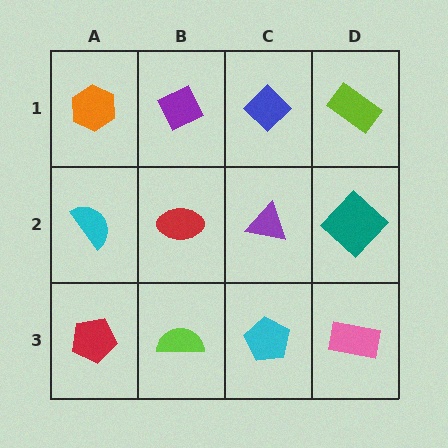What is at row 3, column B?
A lime semicircle.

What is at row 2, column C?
A purple triangle.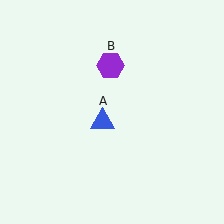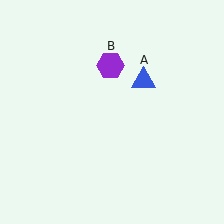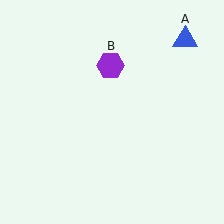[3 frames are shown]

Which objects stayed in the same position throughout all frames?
Purple hexagon (object B) remained stationary.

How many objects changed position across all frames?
1 object changed position: blue triangle (object A).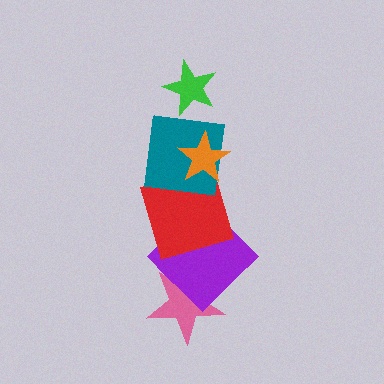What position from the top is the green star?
The green star is 1st from the top.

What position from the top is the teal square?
The teal square is 3rd from the top.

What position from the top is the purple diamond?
The purple diamond is 5th from the top.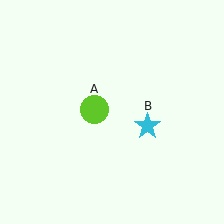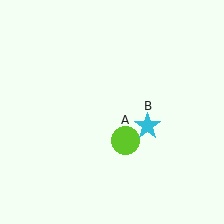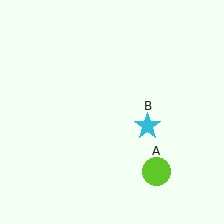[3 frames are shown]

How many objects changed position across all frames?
1 object changed position: lime circle (object A).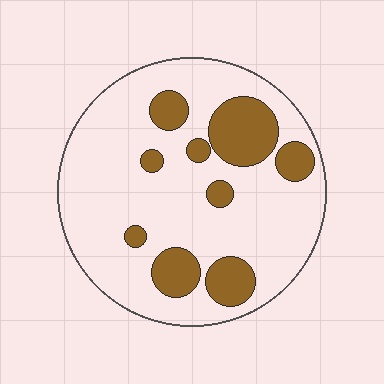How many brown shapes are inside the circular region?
9.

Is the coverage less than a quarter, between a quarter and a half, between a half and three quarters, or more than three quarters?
Less than a quarter.